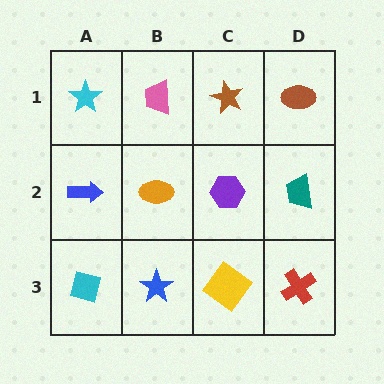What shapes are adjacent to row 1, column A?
A blue arrow (row 2, column A), a pink trapezoid (row 1, column B).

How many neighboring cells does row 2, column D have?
3.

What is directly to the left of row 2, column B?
A blue arrow.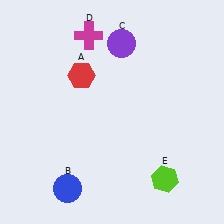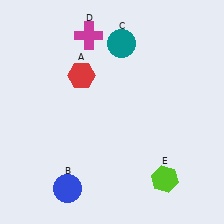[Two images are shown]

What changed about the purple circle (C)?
In Image 1, C is purple. In Image 2, it changed to teal.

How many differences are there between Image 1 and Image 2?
There is 1 difference between the two images.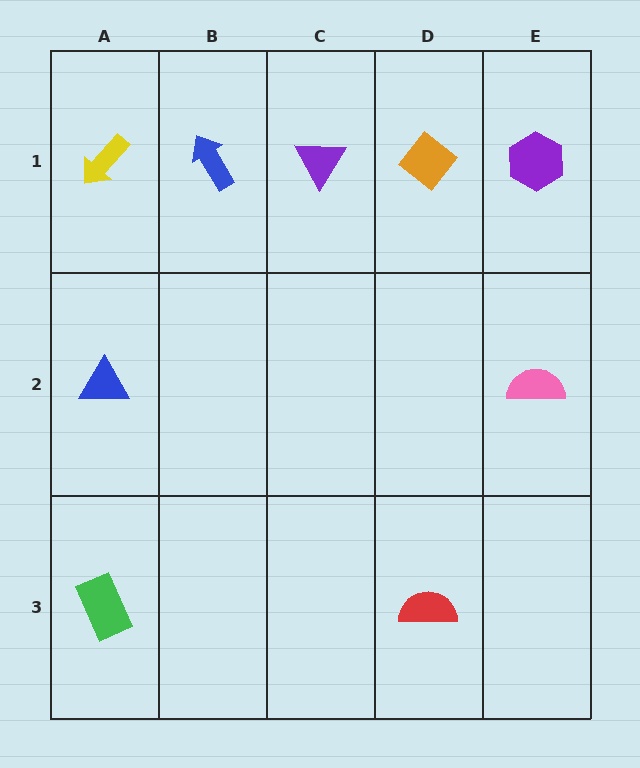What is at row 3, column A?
A green rectangle.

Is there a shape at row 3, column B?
No, that cell is empty.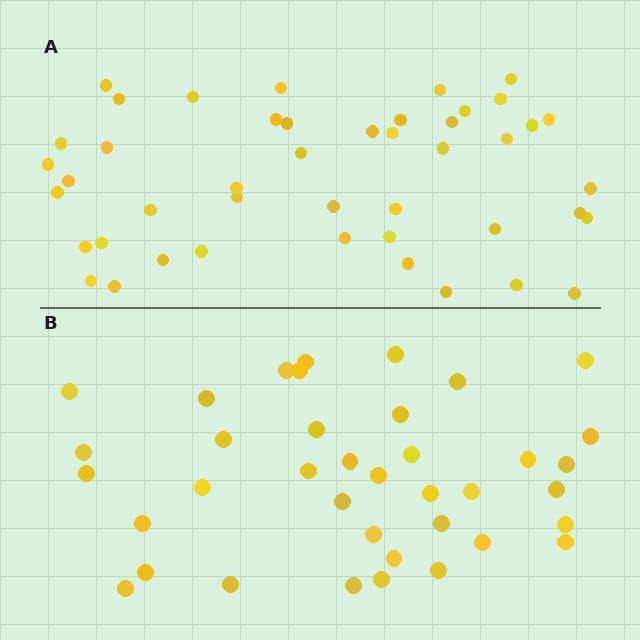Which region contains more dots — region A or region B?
Region A (the top region) has more dots.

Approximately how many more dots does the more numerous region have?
Region A has roughly 8 or so more dots than region B.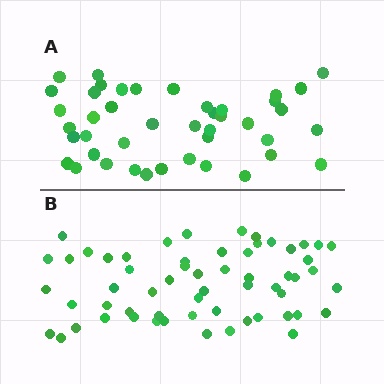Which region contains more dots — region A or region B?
Region B (the bottom region) has more dots.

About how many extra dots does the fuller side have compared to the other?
Region B has approximately 15 more dots than region A.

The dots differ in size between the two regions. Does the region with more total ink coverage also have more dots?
No. Region A has more total ink coverage because its dots are larger, but region B actually contains more individual dots. Total area can be misleading — the number of items is what matters here.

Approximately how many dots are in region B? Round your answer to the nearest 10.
About 60 dots. (The exact count is 59, which rounds to 60.)